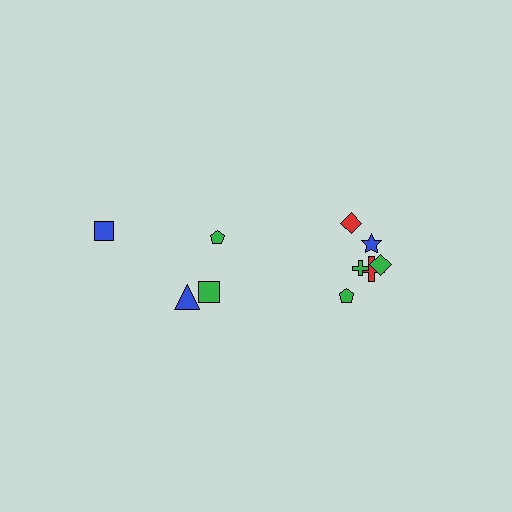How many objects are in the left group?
There are 4 objects.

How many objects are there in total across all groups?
There are 10 objects.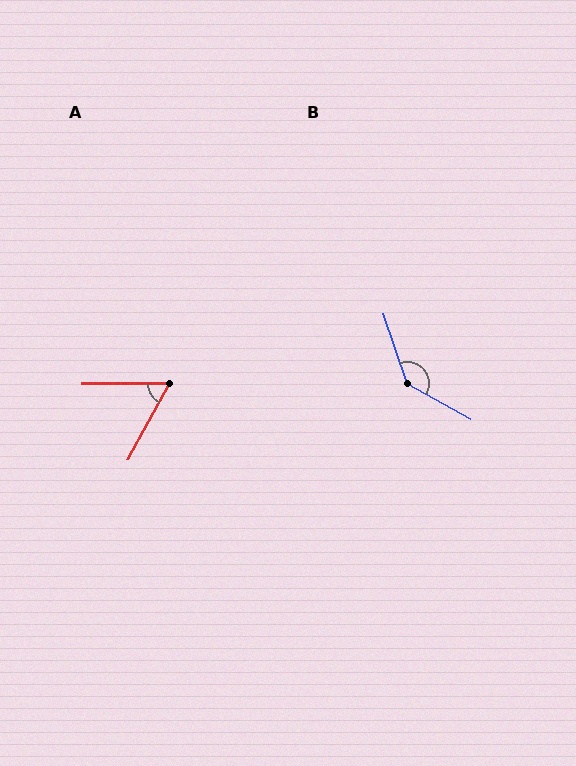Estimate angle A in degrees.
Approximately 62 degrees.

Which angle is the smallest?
A, at approximately 62 degrees.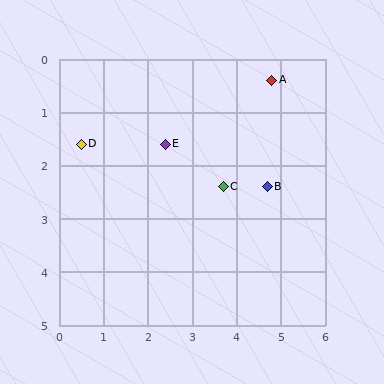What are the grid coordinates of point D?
Point D is at approximately (0.5, 1.6).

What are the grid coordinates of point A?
Point A is at approximately (4.8, 0.4).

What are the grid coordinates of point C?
Point C is at approximately (3.7, 2.4).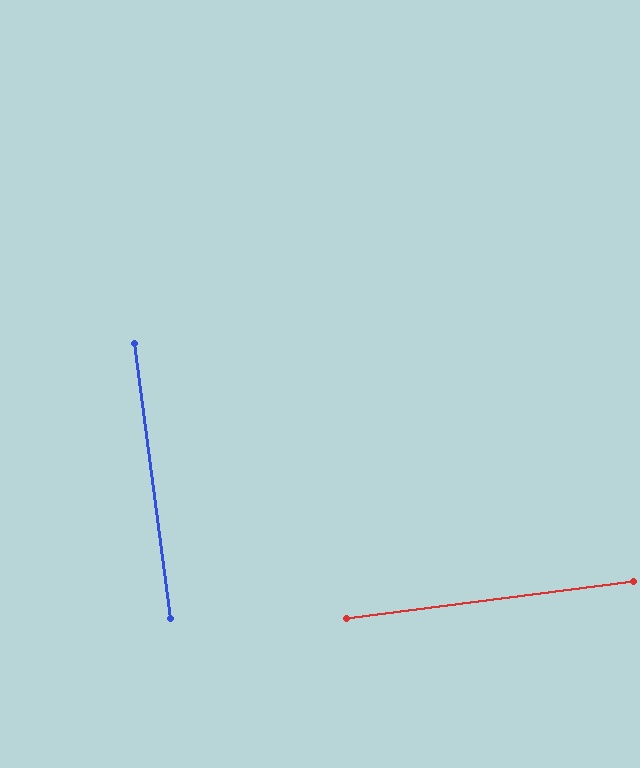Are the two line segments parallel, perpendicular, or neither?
Perpendicular — they meet at approximately 90°.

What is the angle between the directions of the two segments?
Approximately 90 degrees.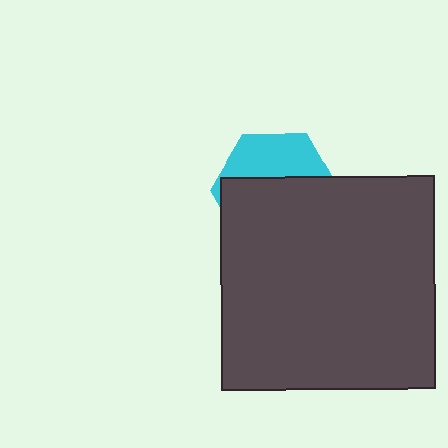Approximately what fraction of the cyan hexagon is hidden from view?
Roughly 63% of the cyan hexagon is hidden behind the dark gray square.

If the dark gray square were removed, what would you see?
You would see the complete cyan hexagon.